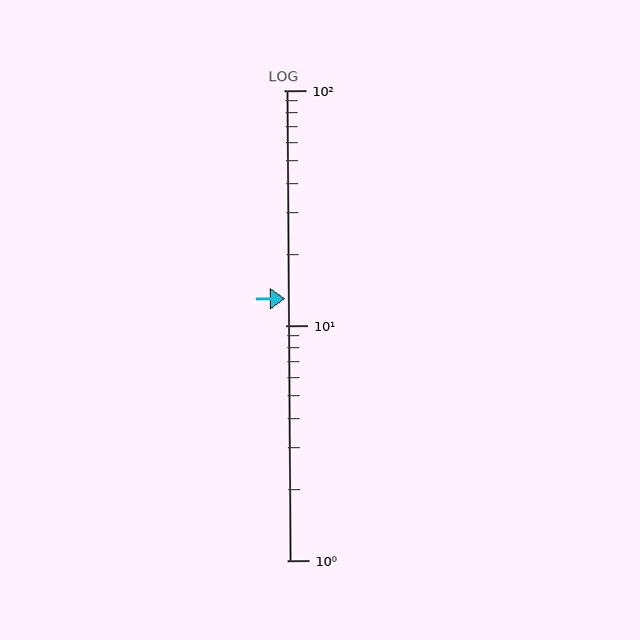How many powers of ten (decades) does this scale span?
The scale spans 2 decades, from 1 to 100.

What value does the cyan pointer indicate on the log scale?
The pointer indicates approximately 13.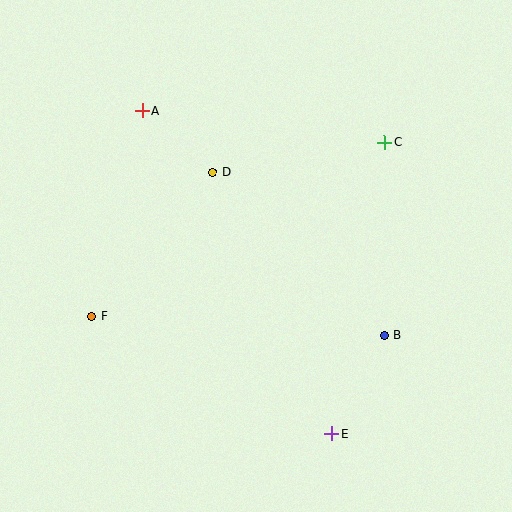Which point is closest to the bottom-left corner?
Point F is closest to the bottom-left corner.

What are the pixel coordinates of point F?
Point F is at (91, 316).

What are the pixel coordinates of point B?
Point B is at (384, 335).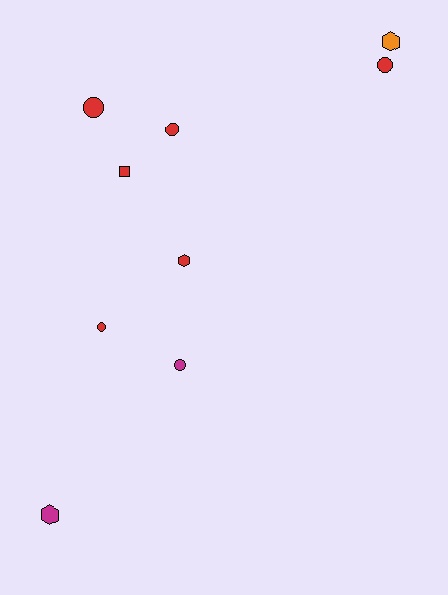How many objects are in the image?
There are 9 objects.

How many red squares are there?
There is 1 red square.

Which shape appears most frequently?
Circle, with 5 objects.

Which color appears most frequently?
Red, with 6 objects.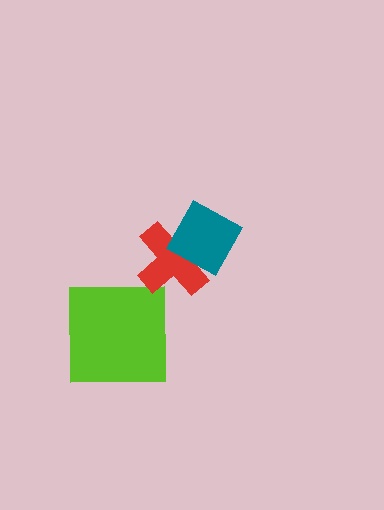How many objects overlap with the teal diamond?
1 object overlaps with the teal diamond.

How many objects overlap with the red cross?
1 object overlaps with the red cross.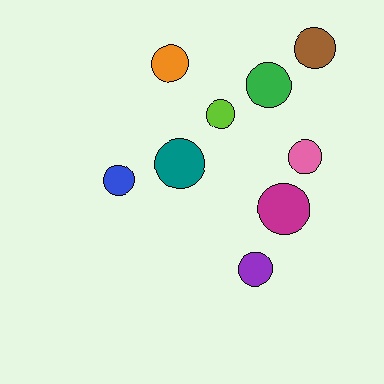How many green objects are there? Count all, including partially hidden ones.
There is 1 green object.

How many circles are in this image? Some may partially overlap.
There are 9 circles.